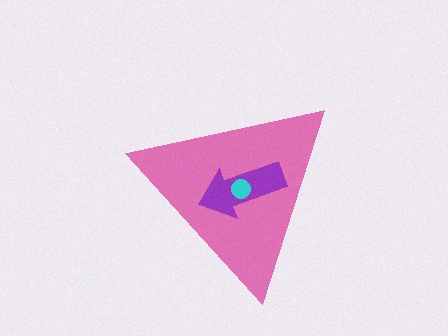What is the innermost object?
The cyan circle.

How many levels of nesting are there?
3.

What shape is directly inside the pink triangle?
The purple arrow.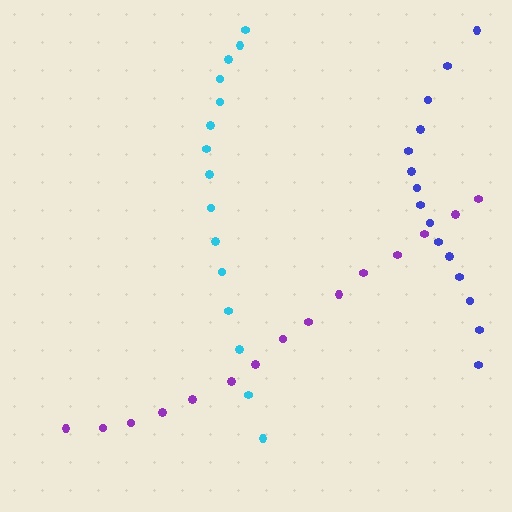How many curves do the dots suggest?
There are 3 distinct paths.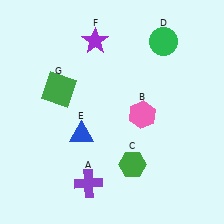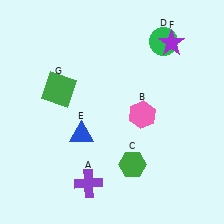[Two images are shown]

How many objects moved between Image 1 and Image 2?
1 object moved between the two images.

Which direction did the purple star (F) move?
The purple star (F) moved right.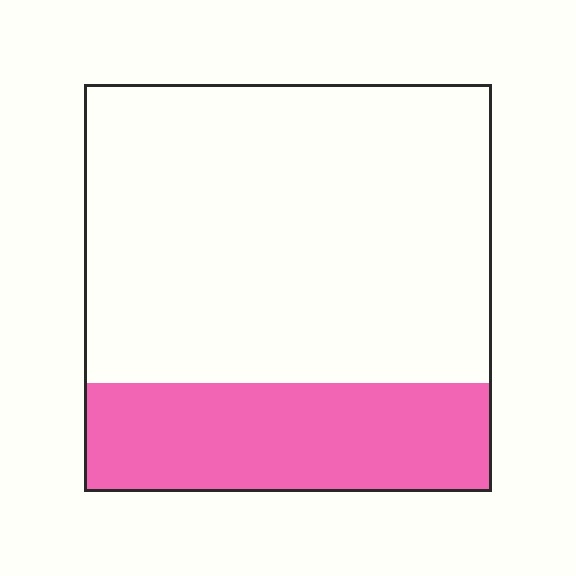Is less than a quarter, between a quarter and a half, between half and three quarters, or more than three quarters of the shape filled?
Between a quarter and a half.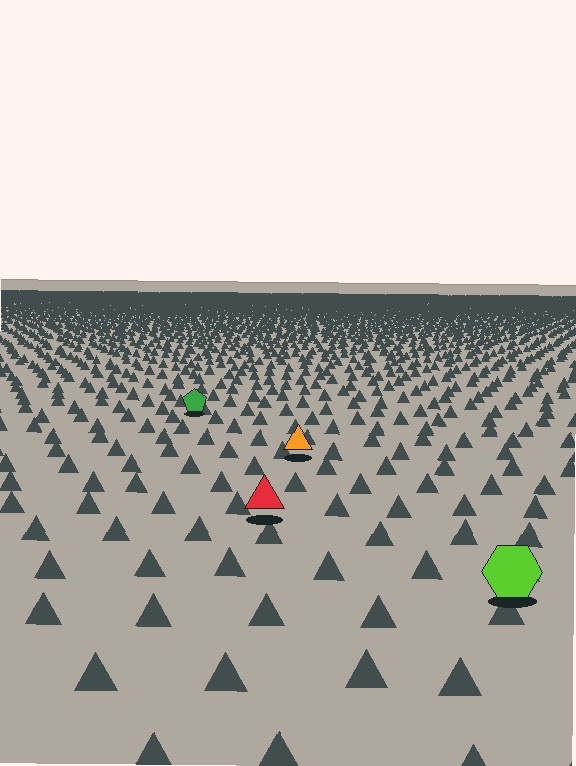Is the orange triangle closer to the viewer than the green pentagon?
Yes. The orange triangle is closer — you can tell from the texture gradient: the ground texture is coarser near it.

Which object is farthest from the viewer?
The green pentagon is farthest from the viewer. It appears smaller and the ground texture around it is denser.